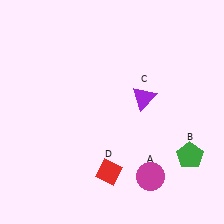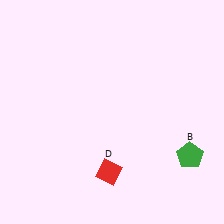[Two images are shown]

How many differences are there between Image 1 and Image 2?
There are 2 differences between the two images.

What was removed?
The magenta circle (A), the purple triangle (C) were removed in Image 2.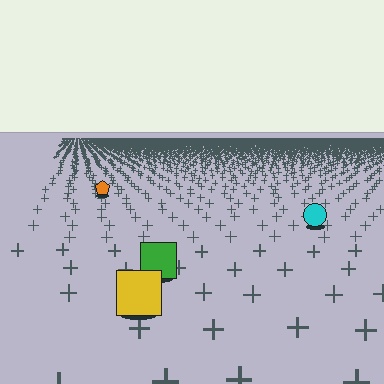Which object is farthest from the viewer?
The orange pentagon is farthest from the viewer. It appears smaller and the ground texture around it is denser.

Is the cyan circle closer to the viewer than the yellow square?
No. The yellow square is closer — you can tell from the texture gradient: the ground texture is coarser near it.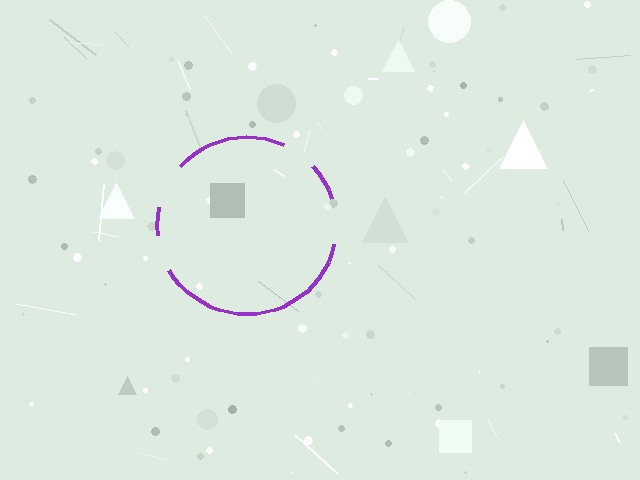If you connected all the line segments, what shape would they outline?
They would outline a circle.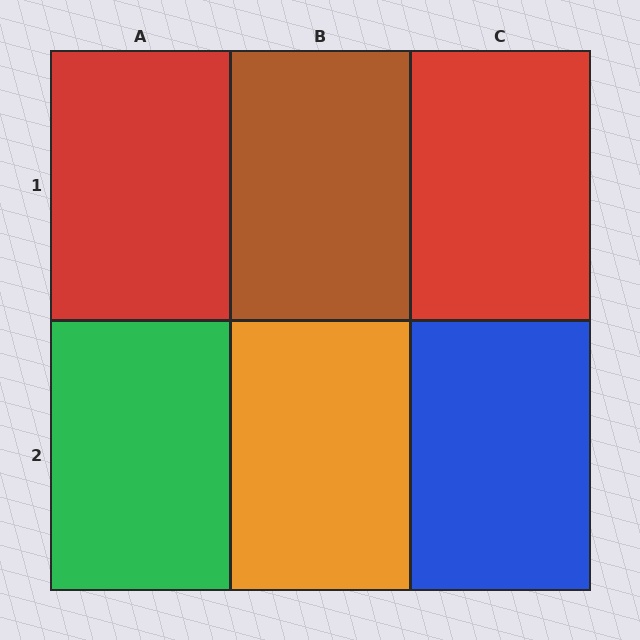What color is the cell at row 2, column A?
Green.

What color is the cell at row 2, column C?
Blue.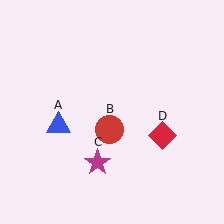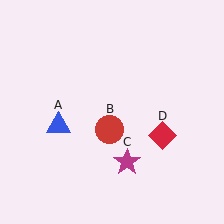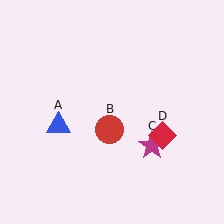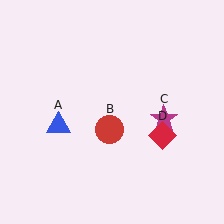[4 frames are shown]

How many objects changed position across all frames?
1 object changed position: magenta star (object C).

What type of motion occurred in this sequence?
The magenta star (object C) rotated counterclockwise around the center of the scene.